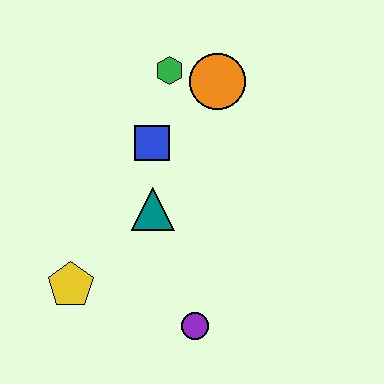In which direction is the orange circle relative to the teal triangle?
The orange circle is above the teal triangle.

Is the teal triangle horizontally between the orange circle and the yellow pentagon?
Yes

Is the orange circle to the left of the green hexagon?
No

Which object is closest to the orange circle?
The green hexagon is closest to the orange circle.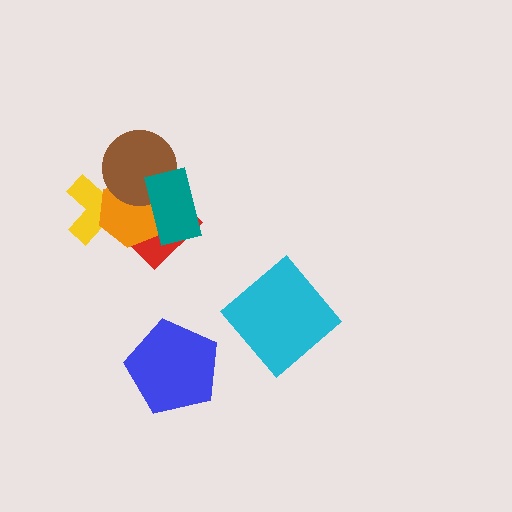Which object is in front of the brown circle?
The teal rectangle is in front of the brown circle.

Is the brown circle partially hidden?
Yes, it is partially covered by another shape.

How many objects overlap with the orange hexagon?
4 objects overlap with the orange hexagon.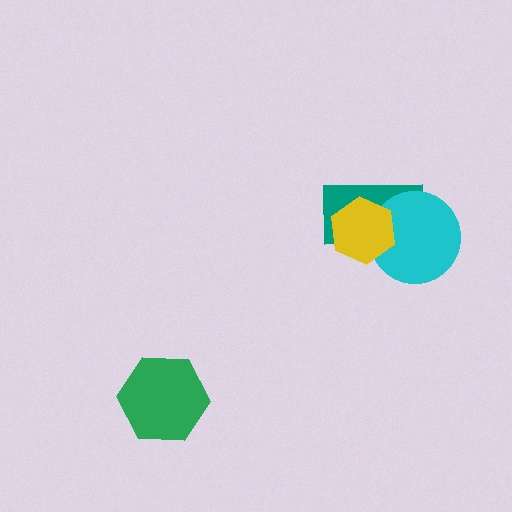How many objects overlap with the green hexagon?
0 objects overlap with the green hexagon.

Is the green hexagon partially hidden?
No, no other shape covers it.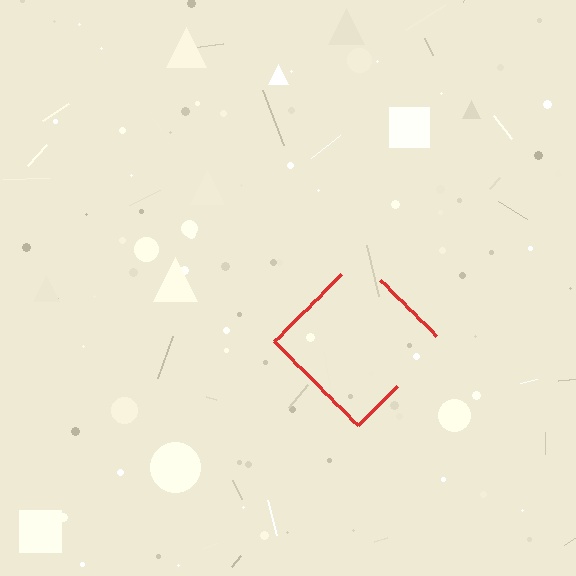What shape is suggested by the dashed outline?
The dashed outline suggests a diamond.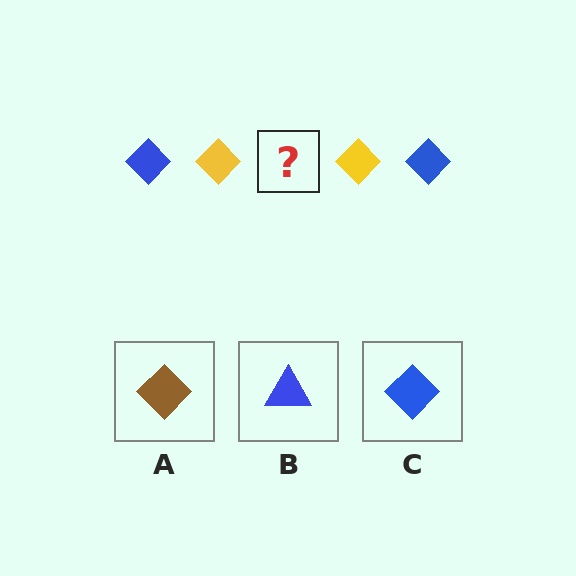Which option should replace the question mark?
Option C.